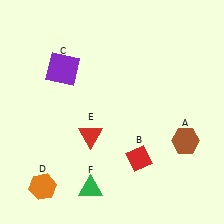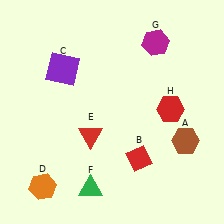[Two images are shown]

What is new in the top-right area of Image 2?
A magenta hexagon (G) was added in the top-right area of Image 2.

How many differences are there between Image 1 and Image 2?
There are 2 differences between the two images.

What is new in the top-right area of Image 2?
A red hexagon (H) was added in the top-right area of Image 2.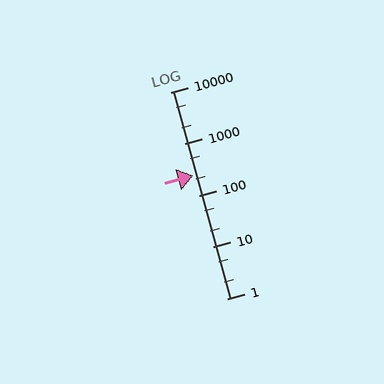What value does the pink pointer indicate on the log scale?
The pointer indicates approximately 240.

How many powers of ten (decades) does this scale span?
The scale spans 4 decades, from 1 to 10000.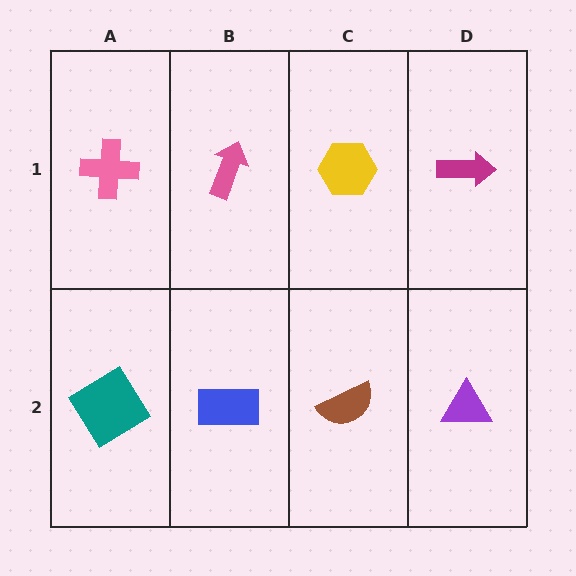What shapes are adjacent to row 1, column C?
A brown semicircle (row 2, column C), a pink arrow (row 1, column B), a magenta arrow (row 1, column D).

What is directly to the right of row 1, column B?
A yellow hexagon.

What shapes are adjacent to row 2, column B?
A pink arrow (row 1, column B), a teal diamond (row 2, column A), a brown semicircle (row 2, column C).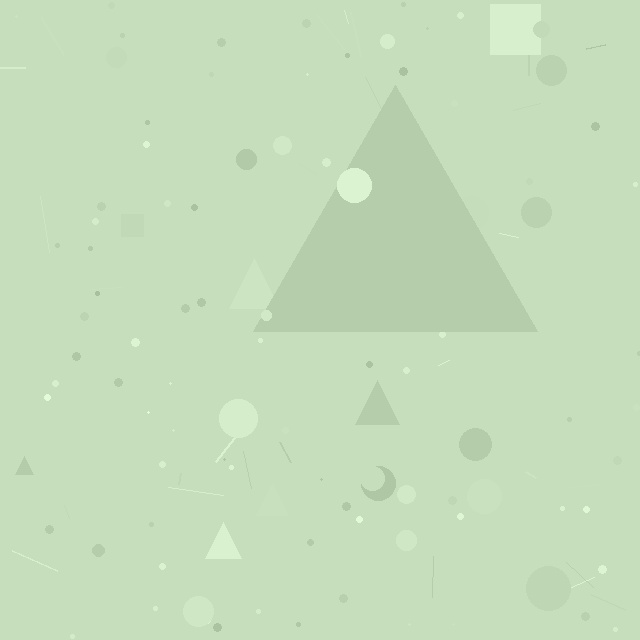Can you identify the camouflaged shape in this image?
The camouflaged shape is a triangle.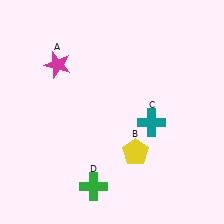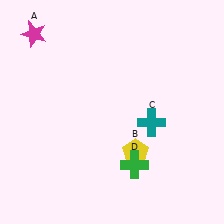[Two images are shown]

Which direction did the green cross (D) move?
The green cross (D) moved right.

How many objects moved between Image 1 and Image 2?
2 objects moved between the two images.